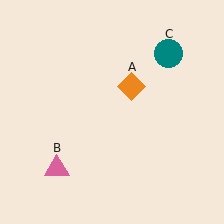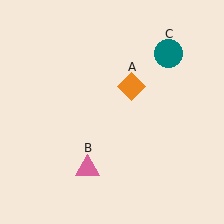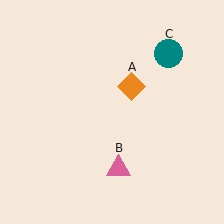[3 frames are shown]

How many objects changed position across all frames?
1 object changed position: pink triangle (object B).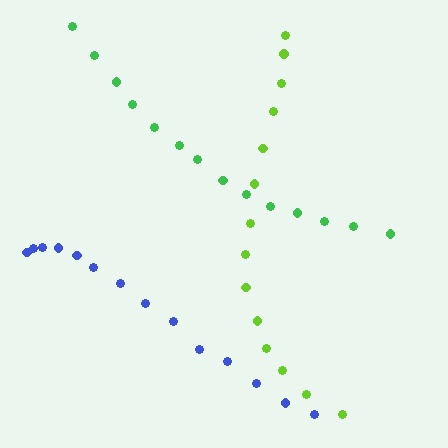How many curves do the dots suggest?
There are 3 distinct paths.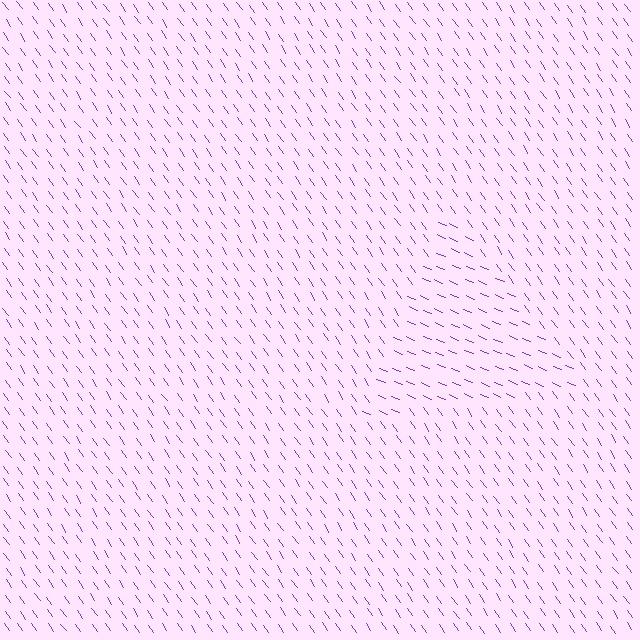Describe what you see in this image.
The image is filled with small purple line segments. A triangle region in the image has lines oriented differently from the surrounding lines, creating a visible texture boundary.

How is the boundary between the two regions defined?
The boundary is defined purely by a change in line orientation (approximately 33 degrees difference). All lines are the same color and thickness.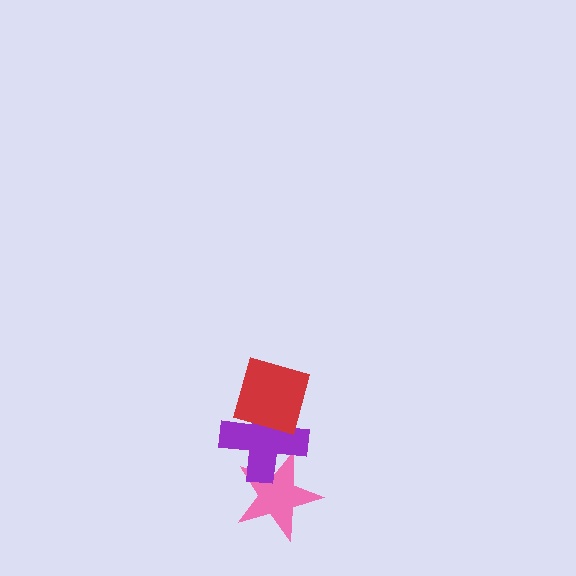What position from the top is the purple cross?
The purple cross is 2nd from the top.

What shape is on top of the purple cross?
The red diamond is on top of the purple cross.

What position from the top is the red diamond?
The red diamond is 1st from the top.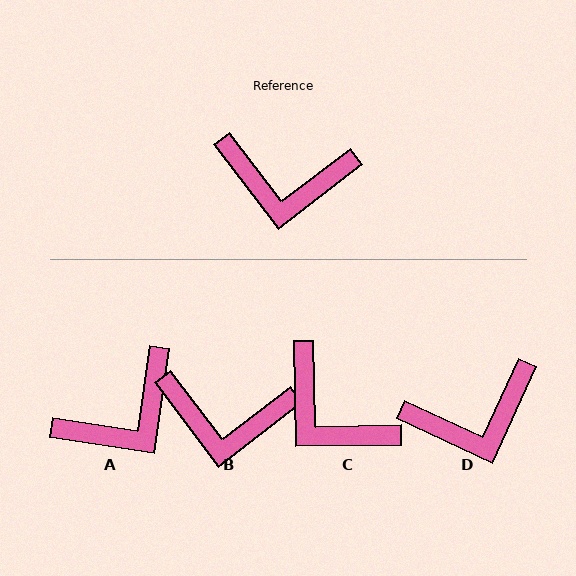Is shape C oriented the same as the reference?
No, it is off by about 37 degrees.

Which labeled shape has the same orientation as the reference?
B.